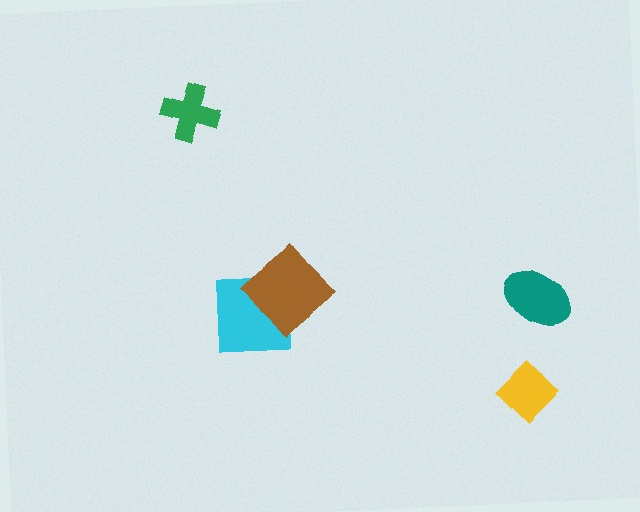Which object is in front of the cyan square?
The brown diamond is in front of the cyan square.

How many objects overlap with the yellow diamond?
0 objects overlap with the yellow diamond.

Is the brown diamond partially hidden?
No, no other shape covers it.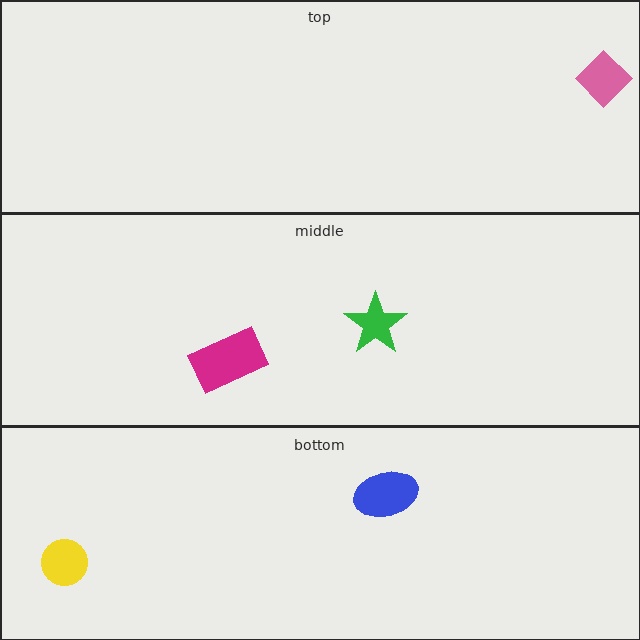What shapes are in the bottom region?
The blue ellipse, the yellow circle.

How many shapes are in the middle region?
2.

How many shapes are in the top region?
1.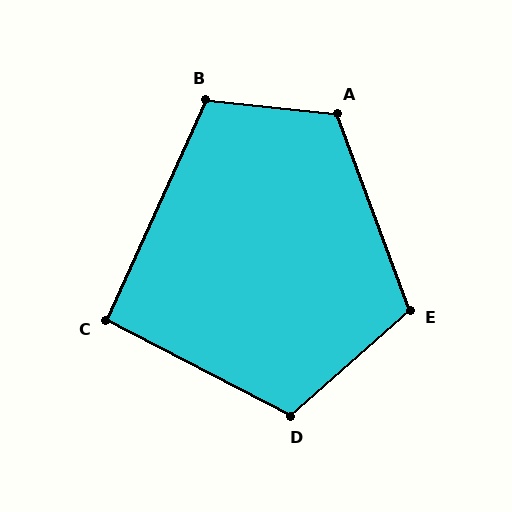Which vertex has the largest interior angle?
A, at approximately 116 degrees.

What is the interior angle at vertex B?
Approximately 108 degrees (obtuse).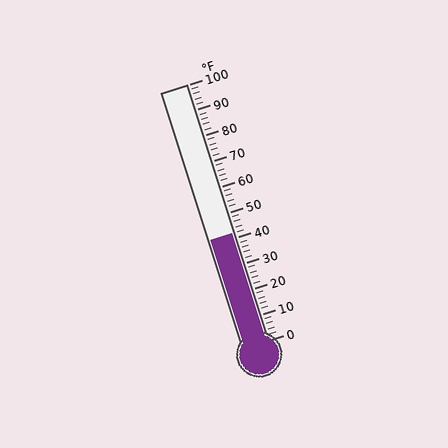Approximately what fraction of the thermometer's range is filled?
The thermometer is filled to approximately 40% of its range.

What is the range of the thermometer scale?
The thermometer scale ranges from 0°F to 100°F.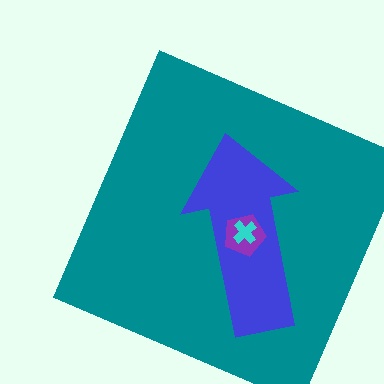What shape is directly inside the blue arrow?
The purple pentagon.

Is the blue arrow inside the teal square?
Yes.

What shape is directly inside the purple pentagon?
The cyan cross.